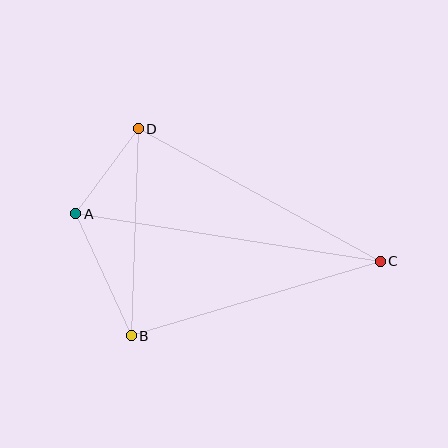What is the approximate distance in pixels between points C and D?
The distance between C and D is approximately 276 pixels.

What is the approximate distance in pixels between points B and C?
The distance between B and C is approximately 260 pixels.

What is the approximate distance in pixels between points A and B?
The distance between A and B is approximately 134 pixels.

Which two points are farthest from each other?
Points A and C are farthest from each other.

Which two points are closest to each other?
Points A and D are closest to each other.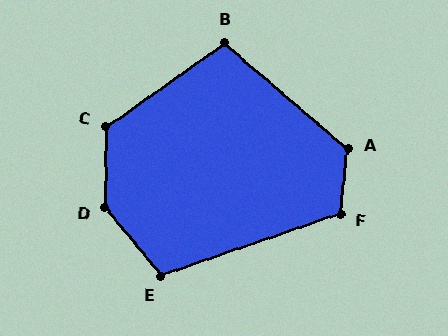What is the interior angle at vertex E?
Approximately 110 degrees (obtuse).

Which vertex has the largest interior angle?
D, at approximately 140 degrees.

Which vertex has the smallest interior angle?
B, at approximately 104 degrees.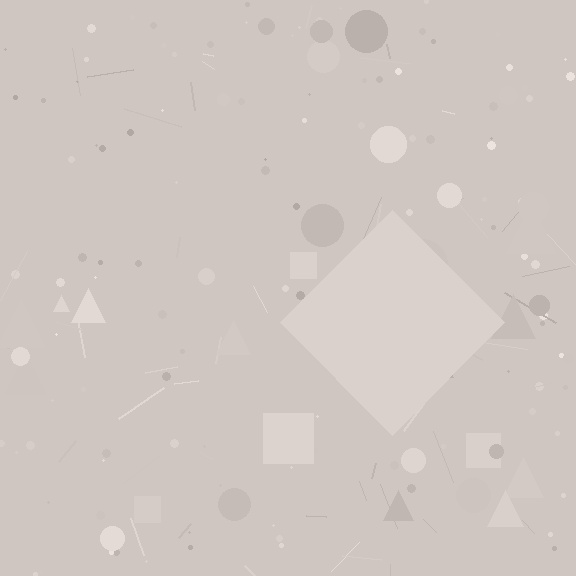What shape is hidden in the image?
A diamond is hidden in the image.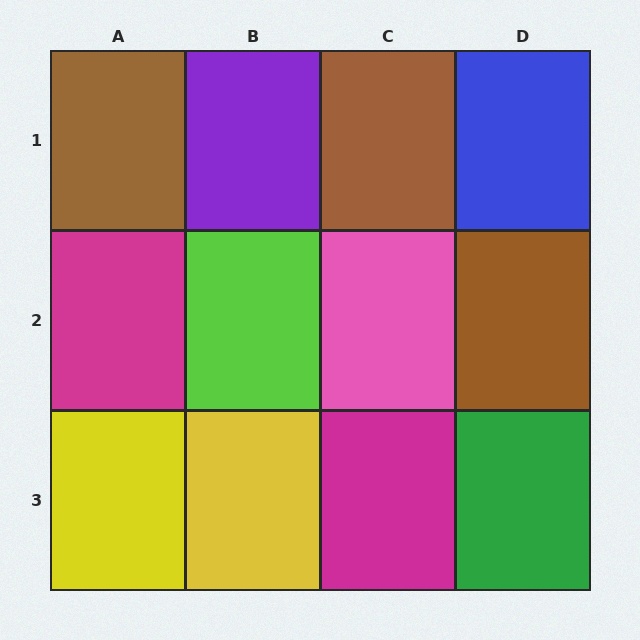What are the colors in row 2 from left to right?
Magenta, lime, pink, brown.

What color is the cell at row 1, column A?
Brown.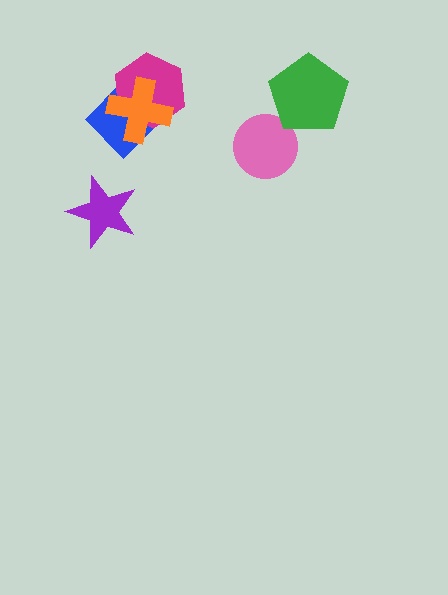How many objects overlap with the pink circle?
0 objects overlap with the pink circle.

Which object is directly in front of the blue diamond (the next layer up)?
The magenta hexagon is directly in front of the blue diamond.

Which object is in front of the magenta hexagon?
The orange cross is in front of the magenta hexagon.